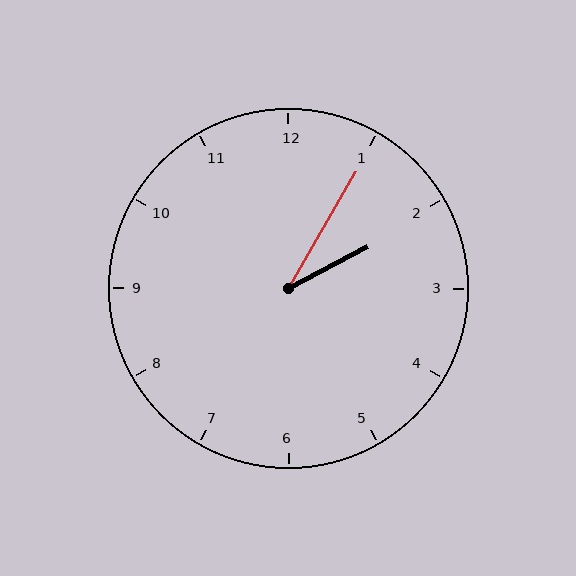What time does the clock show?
2:05.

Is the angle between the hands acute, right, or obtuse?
It is acute.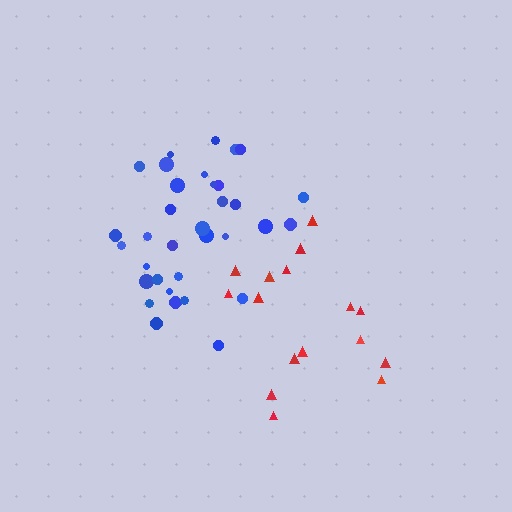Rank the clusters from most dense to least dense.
blue, red.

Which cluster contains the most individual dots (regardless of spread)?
Blue (34).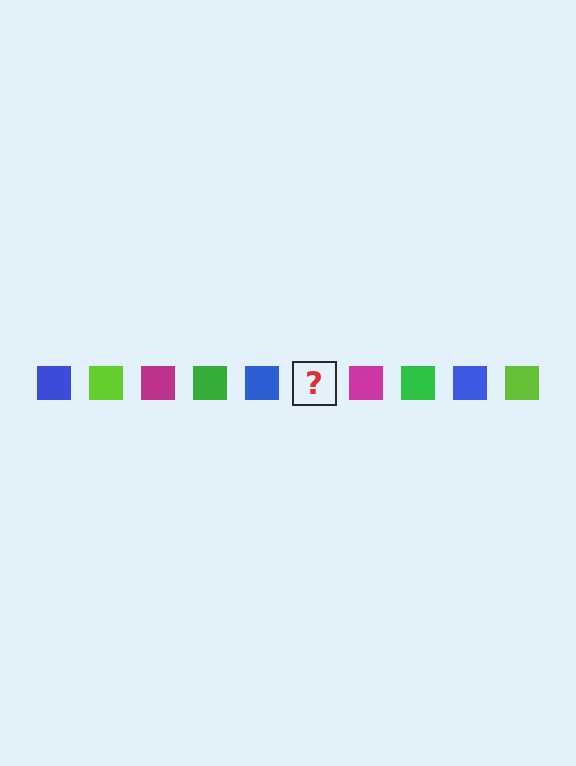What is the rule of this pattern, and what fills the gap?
The rule is that the pattern cycles through blue, lime, magenta, green squares. The gap should be filled with a lime square.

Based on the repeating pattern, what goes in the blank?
The blank should be a lime square.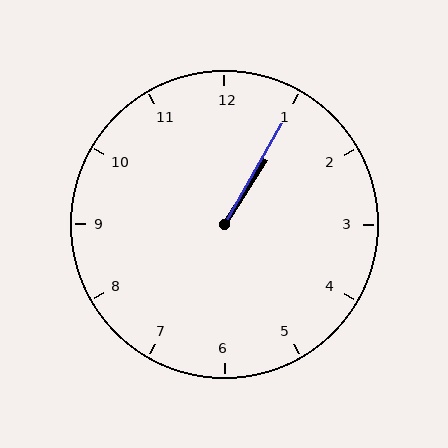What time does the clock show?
1:05.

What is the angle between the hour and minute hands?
Approximately 2 degrees.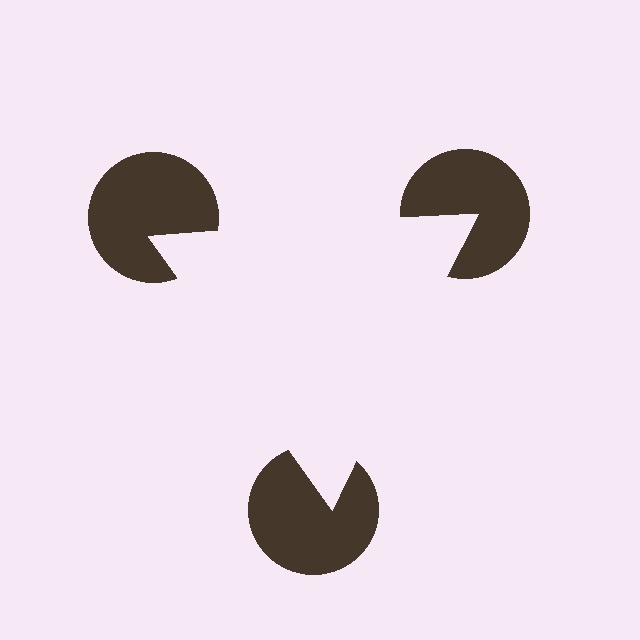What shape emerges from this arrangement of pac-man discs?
An illusory triangle — its edges are inferred from the aligned wedge cuts in the pac-man discs, not physically drawn.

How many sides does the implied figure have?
3 sides.